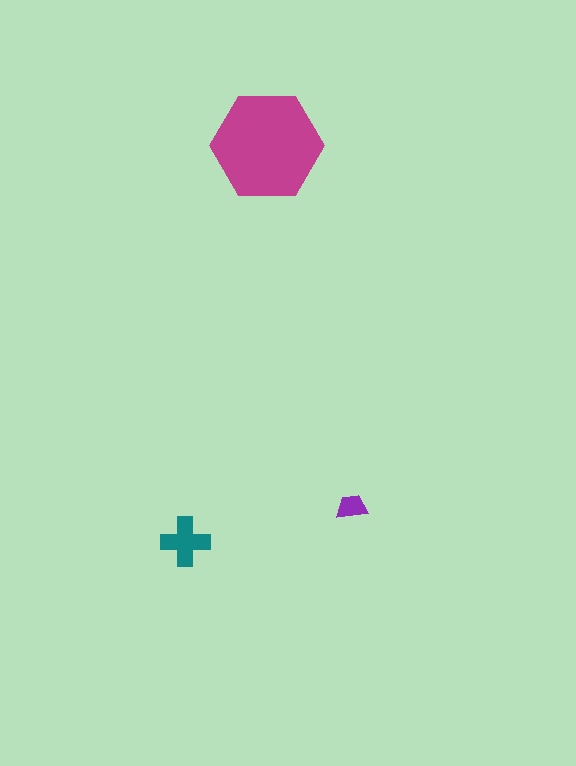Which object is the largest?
The magenta hexagon.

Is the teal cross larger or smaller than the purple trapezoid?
Larger.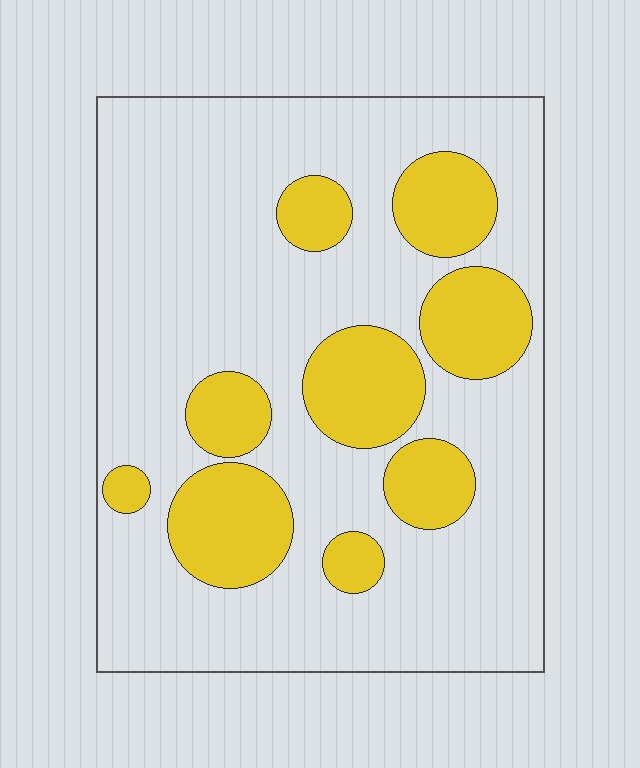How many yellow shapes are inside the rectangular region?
9.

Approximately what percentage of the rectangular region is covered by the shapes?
Approximately 25%.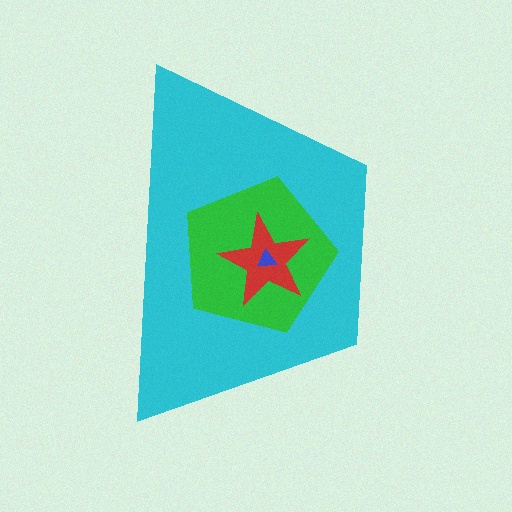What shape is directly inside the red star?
The blue triangle.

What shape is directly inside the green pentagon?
The red star.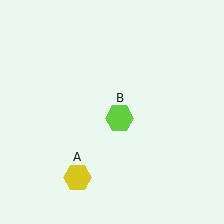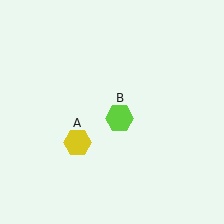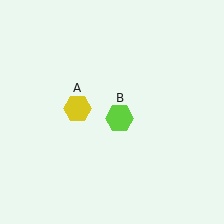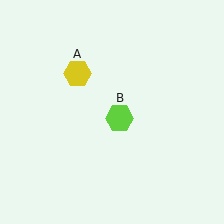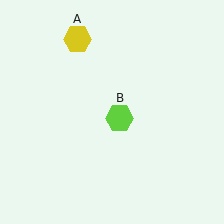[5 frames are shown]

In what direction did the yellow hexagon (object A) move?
The yellow hexagon (object A) moved up.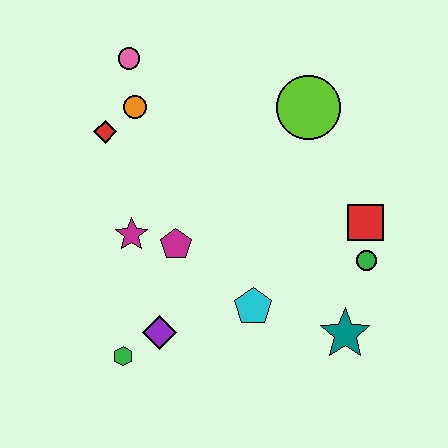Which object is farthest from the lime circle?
The green hexagon is farthest from the lime circle.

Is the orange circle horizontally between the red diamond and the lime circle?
Yes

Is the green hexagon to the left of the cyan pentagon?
Yes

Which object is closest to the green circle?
The red square is closest to the green circle.